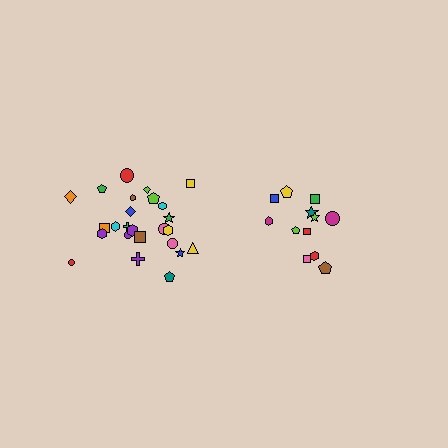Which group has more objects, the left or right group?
The left group.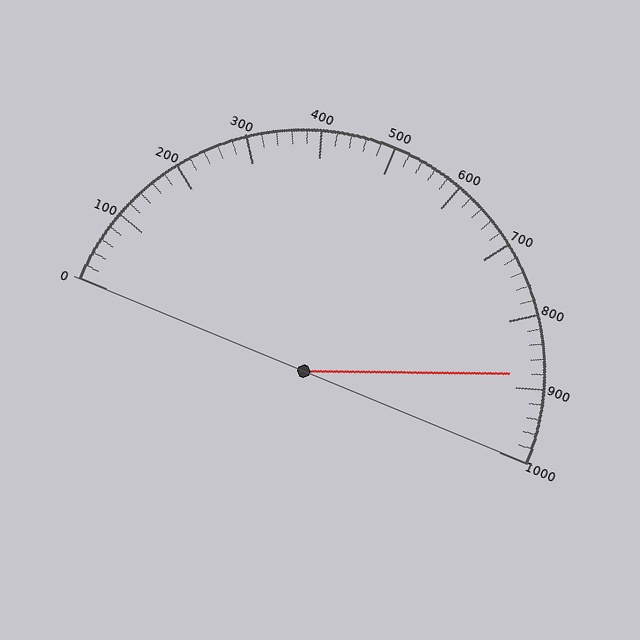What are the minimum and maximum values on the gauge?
The gauge ranges from 0 to 1000.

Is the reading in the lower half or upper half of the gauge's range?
The reading is in the upper half of the range (0 to 1000).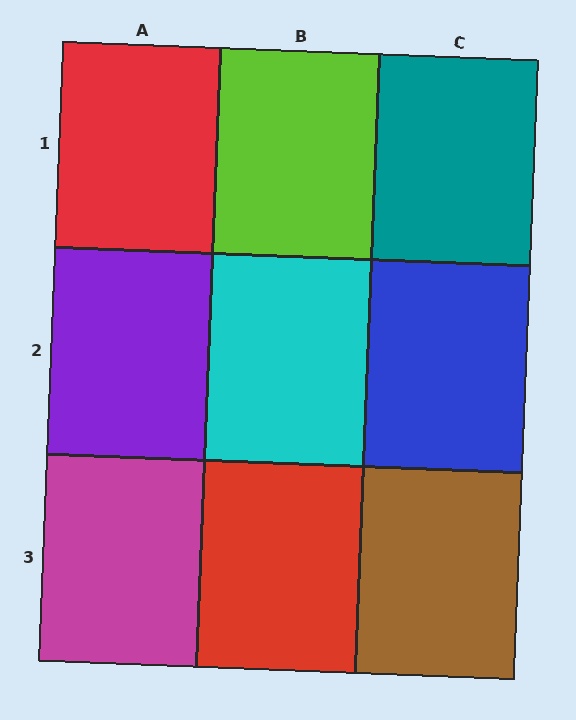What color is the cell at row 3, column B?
Red.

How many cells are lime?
1 cell is lime.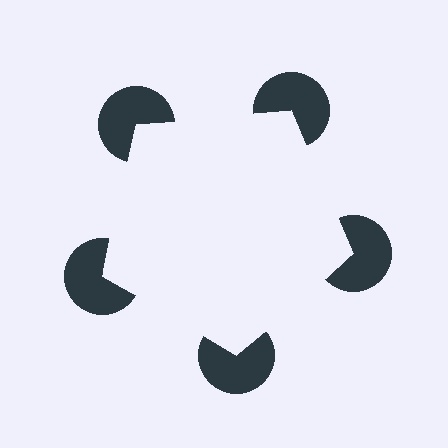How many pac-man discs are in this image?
There are 5 — one at each vertex of the illusory pentagon.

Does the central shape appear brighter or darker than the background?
It typically appears slightly brighter than the background, even though no actual brightness change is drawn.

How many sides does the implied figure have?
5 sides.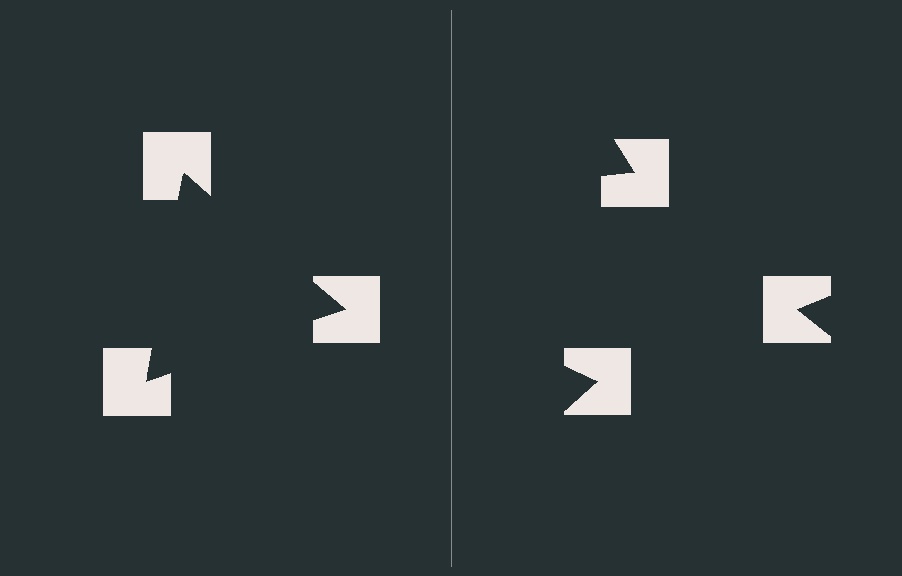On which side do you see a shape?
An illusory triangle appears on the left side. On the right side the wedge cuts are rotated, so no coherent shape forms.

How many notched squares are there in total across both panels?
6 — 3 on each side.